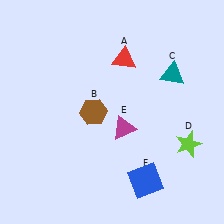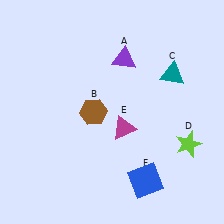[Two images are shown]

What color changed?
The triangle (A) changed from red in Image 1 to purple in Image 2.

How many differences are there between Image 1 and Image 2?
There is 1 difference between the two images.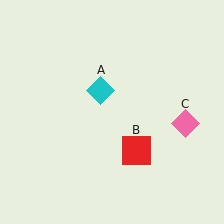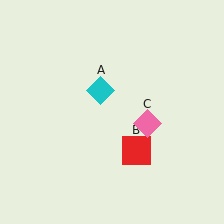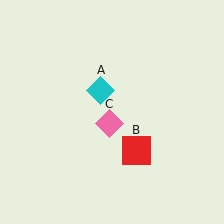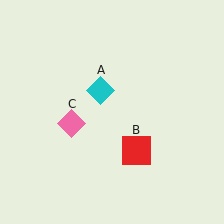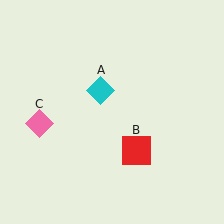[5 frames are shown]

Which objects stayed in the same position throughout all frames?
Cyan diamond (object A) and red square (object B) remained stationary.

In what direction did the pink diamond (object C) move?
The pink diamond (object C) moved left.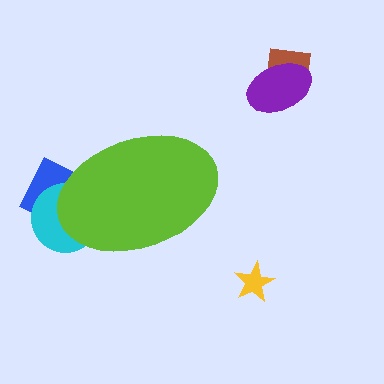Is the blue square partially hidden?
Yes, the blue square is partially hidden behind the lime ellipse.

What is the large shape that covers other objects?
A lime ellipse.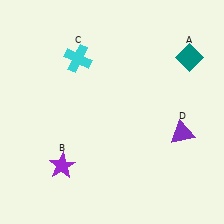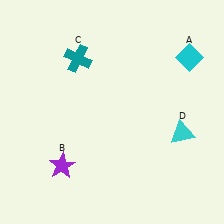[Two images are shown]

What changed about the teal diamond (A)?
In Image 1, A is teal. In Image 2, it changed to cyan.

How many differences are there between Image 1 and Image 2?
There are 3 differences between the two images.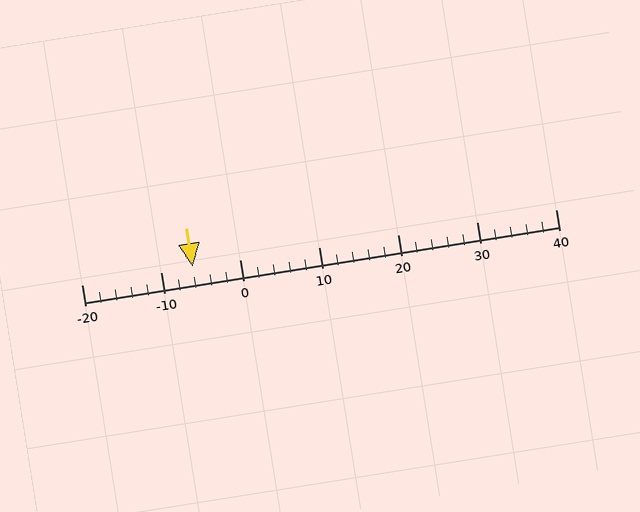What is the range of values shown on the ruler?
The ruler shows values from -20 to 40.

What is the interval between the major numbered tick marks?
The major tick marks are spaced 10 units apart.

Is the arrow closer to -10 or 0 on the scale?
The arrow is closer to -10.